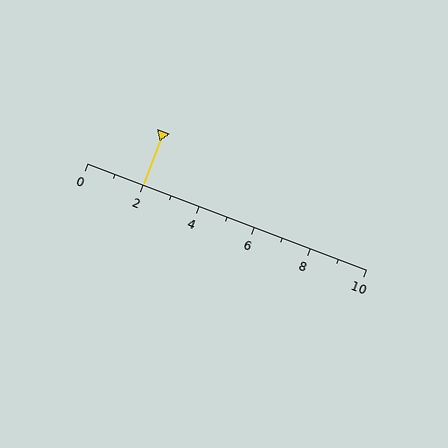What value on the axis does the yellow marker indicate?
The marker indicates approximately 2.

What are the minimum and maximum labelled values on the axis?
The axis runs from 0 to 10.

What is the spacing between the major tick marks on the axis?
The major ticks are spaced 2 apart.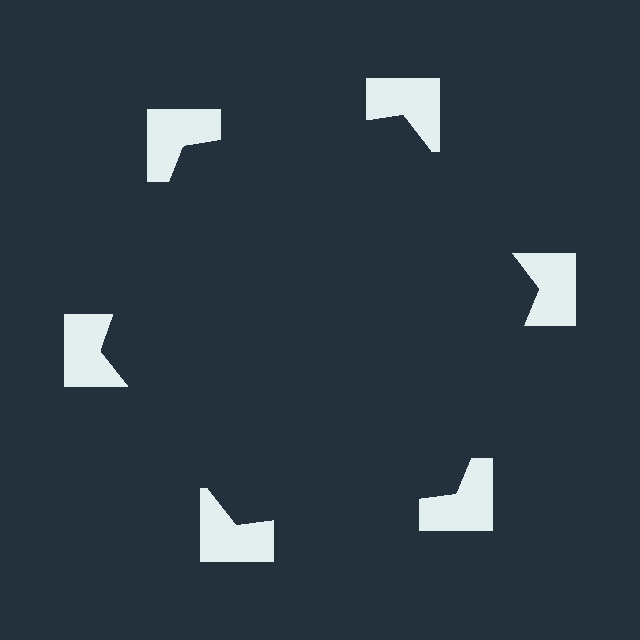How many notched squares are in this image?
There are 6 — one at each vertex of the illusory hexagon.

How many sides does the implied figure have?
6 sides.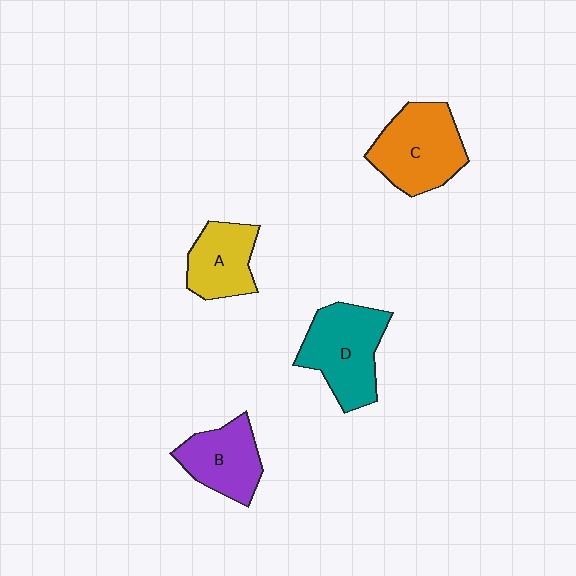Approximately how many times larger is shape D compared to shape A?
Approximately 1.4 times.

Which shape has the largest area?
Shape D (teal).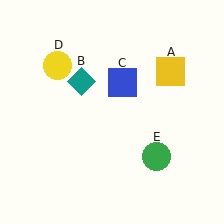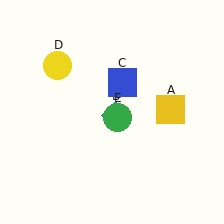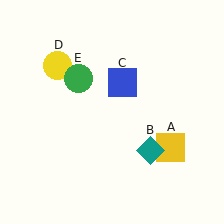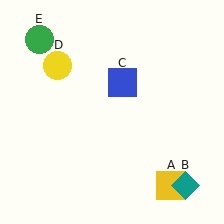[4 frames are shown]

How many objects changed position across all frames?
3 objects changed position: yellow square (object A), teal diamond (object B), green circle (object E).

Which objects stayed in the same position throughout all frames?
Blue square (object C) and yellow circle (object D) remained stationary.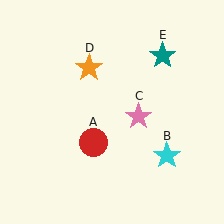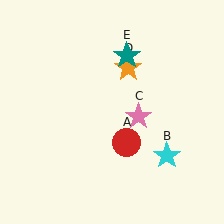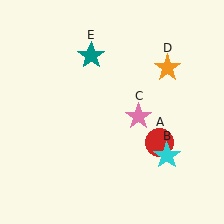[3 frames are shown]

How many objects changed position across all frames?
3 objects changed position: red circle (object A), orange star (object D), teal star (object E).